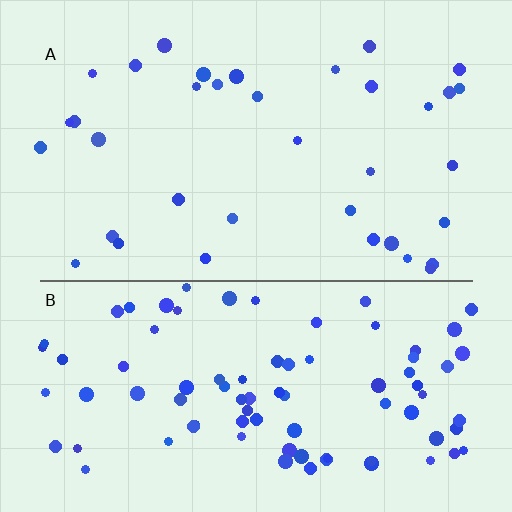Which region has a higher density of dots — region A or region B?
B (the bottom).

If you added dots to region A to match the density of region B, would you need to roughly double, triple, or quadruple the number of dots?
Approximately double.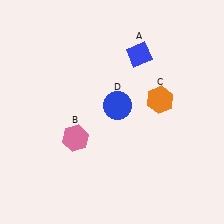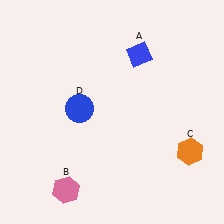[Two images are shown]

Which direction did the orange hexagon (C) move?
The orange hexagon (C) moved down.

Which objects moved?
The objects that moved are: the pink hexagon (B), the orange hexagon (C), the blue circle (D).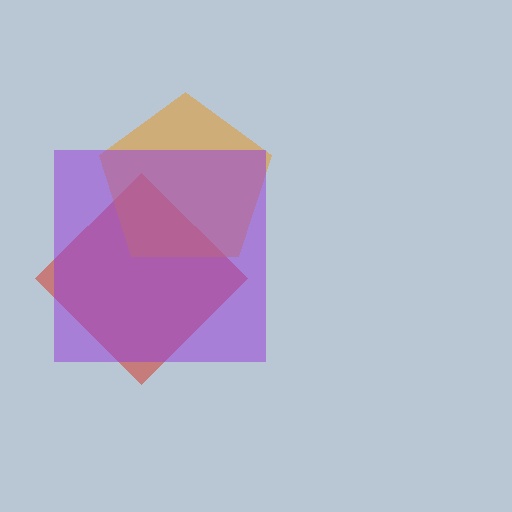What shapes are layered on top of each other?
The layered shapes are: a red diamond, an orange pentagon, a purple square.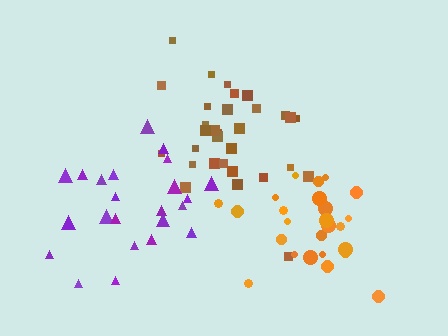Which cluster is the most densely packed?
Orange.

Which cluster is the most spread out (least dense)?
Brown.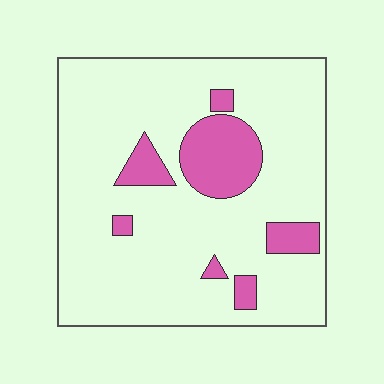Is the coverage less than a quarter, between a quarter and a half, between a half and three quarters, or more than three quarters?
Less than a quarter.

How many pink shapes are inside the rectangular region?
7.